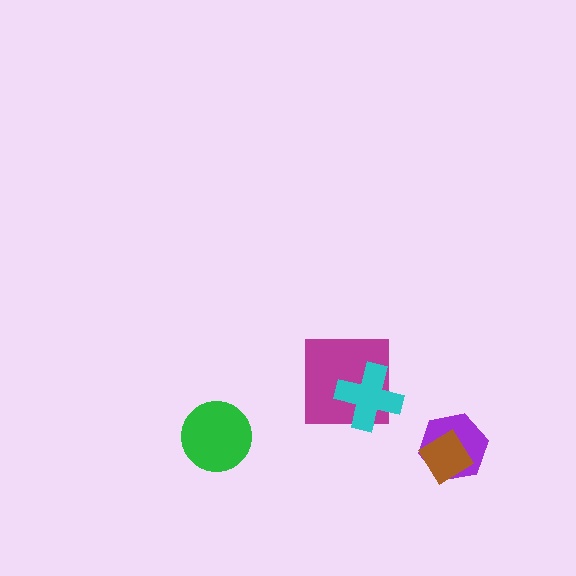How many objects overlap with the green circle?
0 objects overlap with the green circle.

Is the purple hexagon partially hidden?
Yes, it is partially covered by another shape.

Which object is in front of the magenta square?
The cyan cross is in front of the magenta square.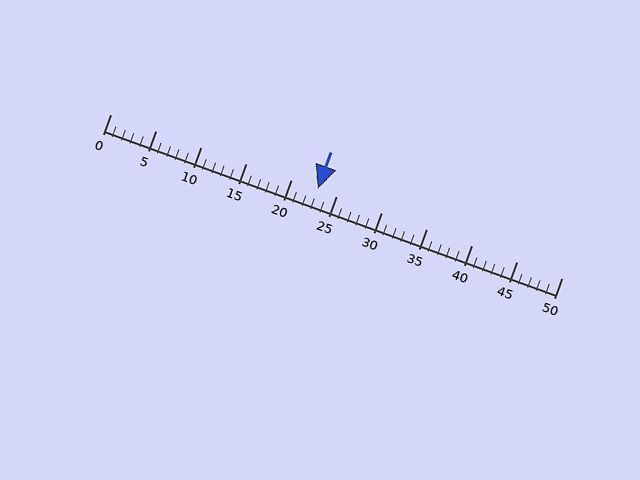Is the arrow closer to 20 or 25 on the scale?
The arrow is closer to 25.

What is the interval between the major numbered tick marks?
The major tick marks are spaced 5 units apart.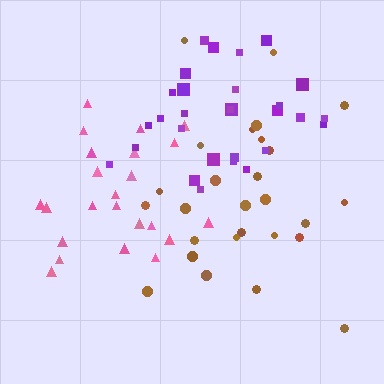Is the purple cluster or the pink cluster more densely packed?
Pink.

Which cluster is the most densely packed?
Pink.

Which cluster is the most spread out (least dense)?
Brown.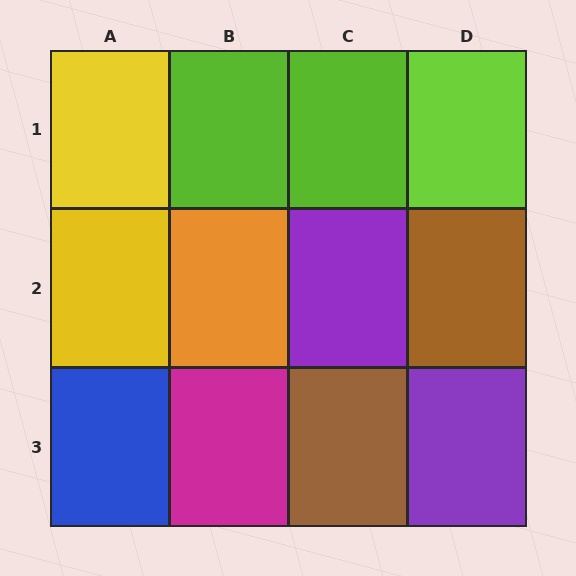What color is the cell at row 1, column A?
Yellow.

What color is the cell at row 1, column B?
Lime.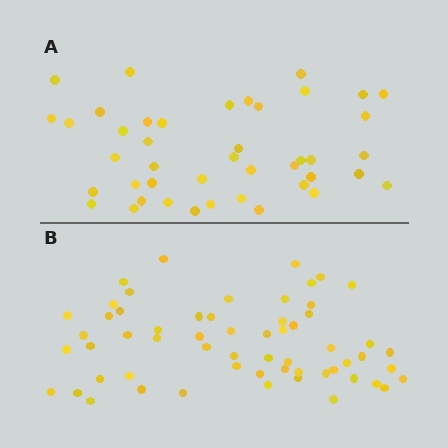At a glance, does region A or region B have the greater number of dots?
Region B (the bottom region) has more dots.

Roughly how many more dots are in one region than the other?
Region B has approximately 15 more dots than region A.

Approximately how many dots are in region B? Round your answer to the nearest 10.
About 60 dots. (The exact count is 59, which rounds to 60.)